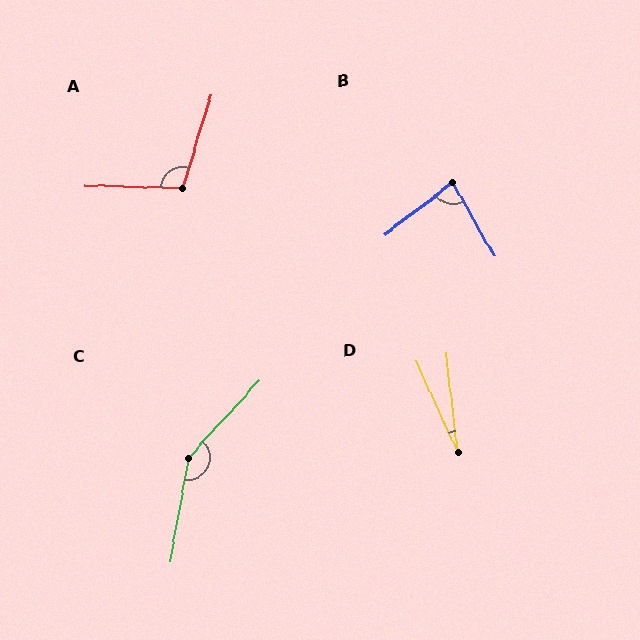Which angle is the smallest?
D, at approximately 17 degrees.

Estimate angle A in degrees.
Approximately 106 degrees.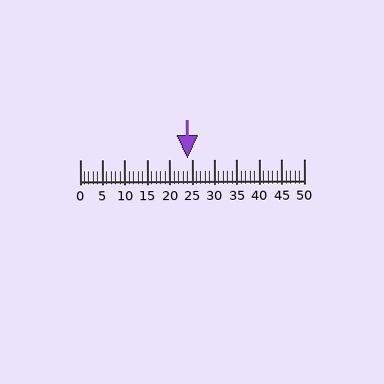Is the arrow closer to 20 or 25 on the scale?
The arrow is closer to 25.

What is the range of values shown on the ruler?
The ruler shows values from 0 to 50.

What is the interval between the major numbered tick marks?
The major tick marks are spaced 5 units apart.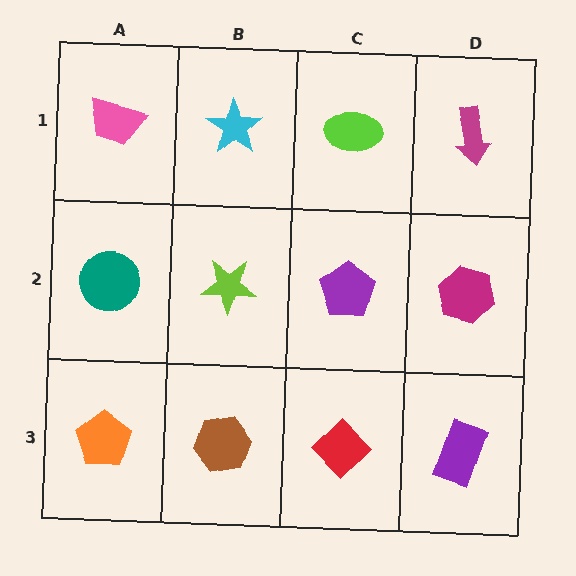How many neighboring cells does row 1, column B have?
3.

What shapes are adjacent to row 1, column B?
A lime star (row 2, column B), a pink trapezoid (row 1, column A), a lime ellipse (row 1, column C).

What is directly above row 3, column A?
A teal circle.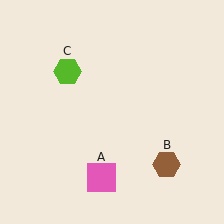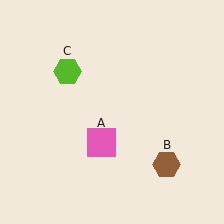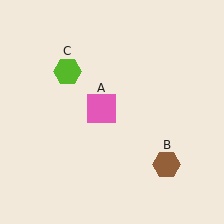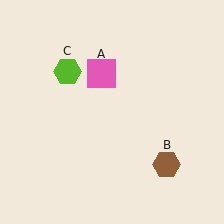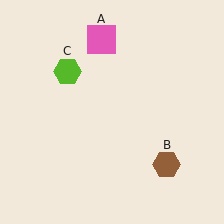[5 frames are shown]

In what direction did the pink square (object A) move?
The pink square (object A) moved up.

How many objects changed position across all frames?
1 object changed position: pink square (object A).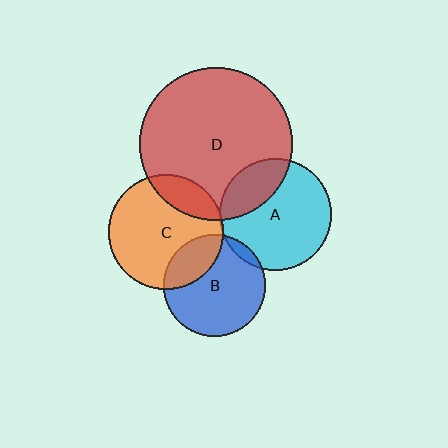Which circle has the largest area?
Circle D (red).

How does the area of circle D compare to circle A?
Approximately 1.9 times.